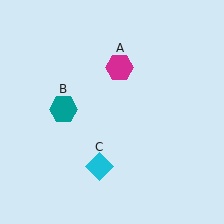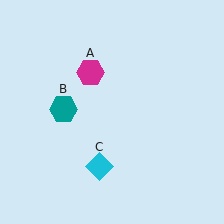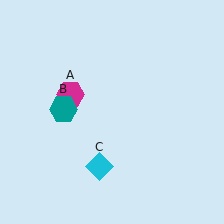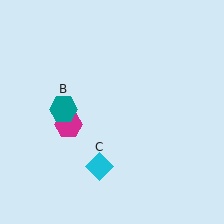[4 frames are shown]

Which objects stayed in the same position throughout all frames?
Teal hexagon (object B) and cyan diamond (object C) remained stationary.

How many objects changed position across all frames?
1 object changed position: magenta hexagon (object A).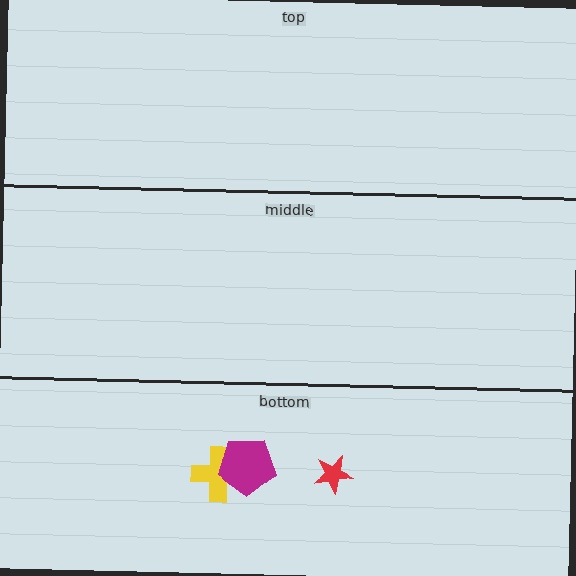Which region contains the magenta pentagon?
The bottom region.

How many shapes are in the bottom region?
3.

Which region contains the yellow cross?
The bottom region.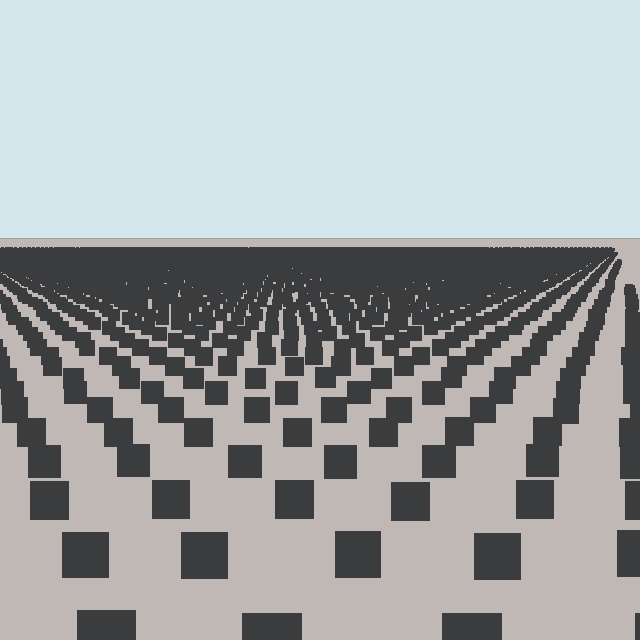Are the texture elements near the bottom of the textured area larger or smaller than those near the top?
Larger. Near the bottom, elements are closer to the viewer and appear at a bigger on-screen size.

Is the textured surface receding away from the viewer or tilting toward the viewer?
The surface is receding away from the viewer. Texture elements get smaller and denser toward the top.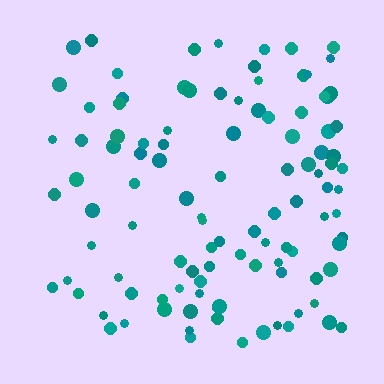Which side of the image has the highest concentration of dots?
The right.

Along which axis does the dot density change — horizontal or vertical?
Horizontal.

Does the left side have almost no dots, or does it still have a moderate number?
Still a moderate number, just noticeably fewer than the right.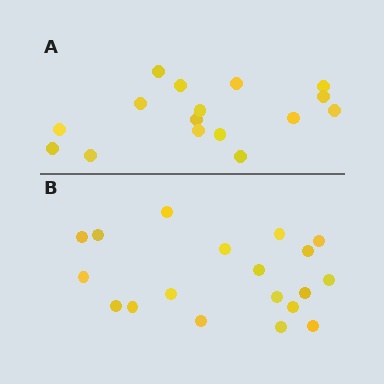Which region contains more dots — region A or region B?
Region B (the bottom region) has more dots.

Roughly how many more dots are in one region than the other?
Region B has just a few more — roughly 2 or 3 more dots than region A.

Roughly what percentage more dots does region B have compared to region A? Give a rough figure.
About 20% more.